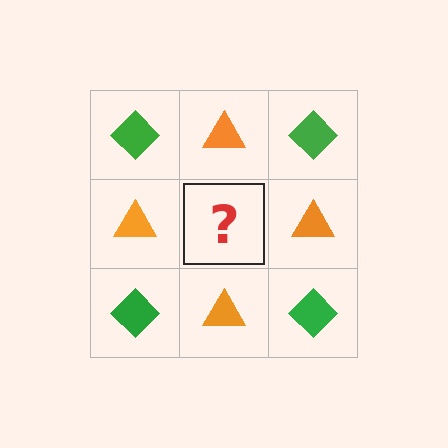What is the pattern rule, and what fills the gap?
The rule is that it alternates green diamond and orange triangle in a checkerboard pattern. The gap should be filled with a green diamond.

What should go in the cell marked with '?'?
The missing cell should contain a green diamond.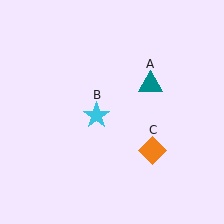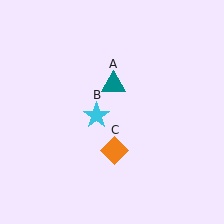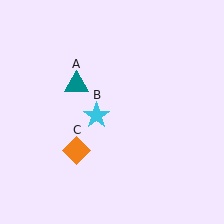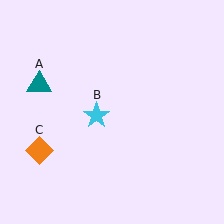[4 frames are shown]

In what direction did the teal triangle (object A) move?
The teal triangle (object A) moved left.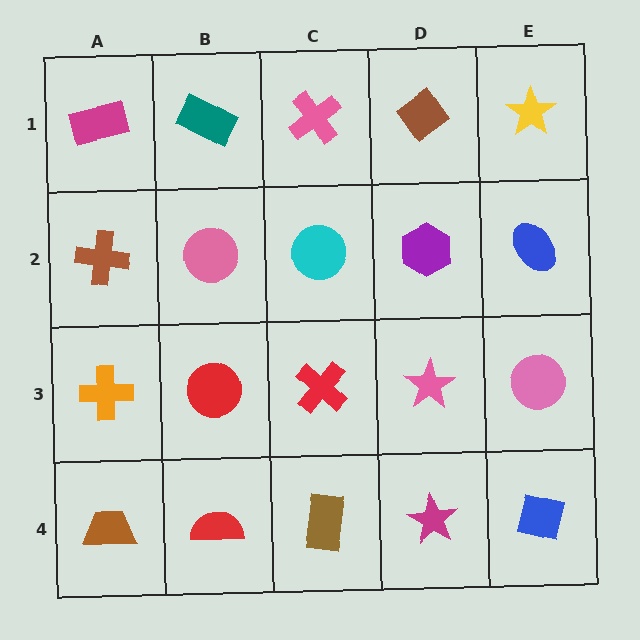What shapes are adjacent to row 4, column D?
A pink star (row 3, column D), a brown rectangle (row 4, column C), a blue square (row 4, column E).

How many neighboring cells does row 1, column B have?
3.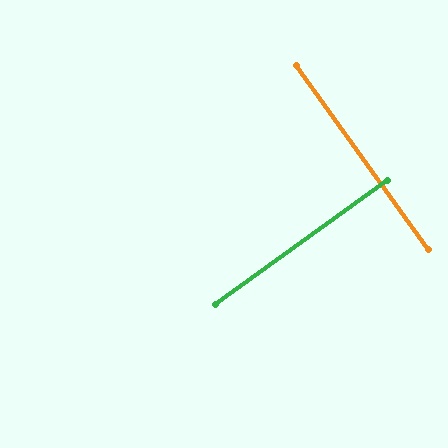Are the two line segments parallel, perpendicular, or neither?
Perpendicular — they meet at approximately 90°.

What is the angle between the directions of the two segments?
Approximately 90 degrees.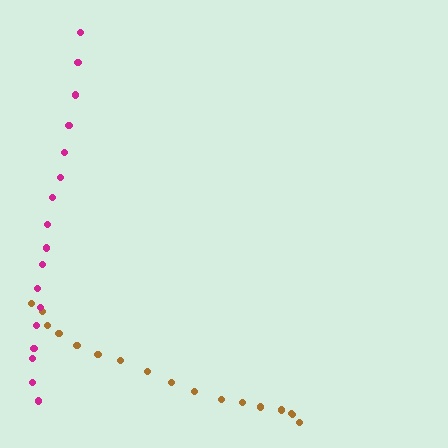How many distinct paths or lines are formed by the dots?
There are 2 distinct paths.